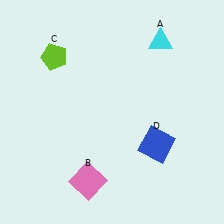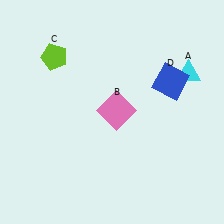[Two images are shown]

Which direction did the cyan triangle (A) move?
The cyan triangle (A) moved down.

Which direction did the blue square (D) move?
The blue square (D) moved up.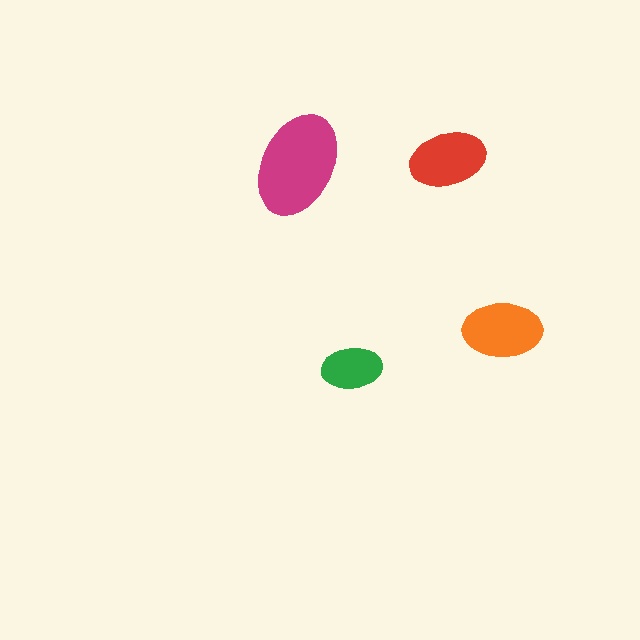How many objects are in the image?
There are 4 objects in the image.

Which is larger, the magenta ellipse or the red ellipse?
The magenta one.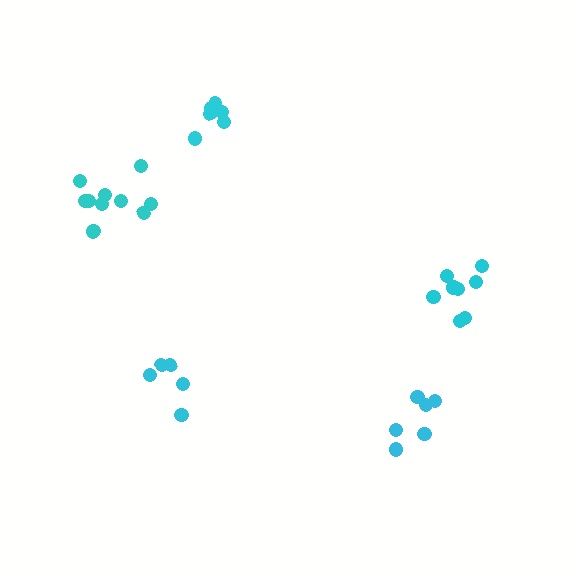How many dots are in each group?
Group 1: 6 dots, Group 2: 8 dots, Group 3: 5 dots, Group 4: 11 dots, Group 5: 6 dots (36 total).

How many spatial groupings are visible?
There are 5 spatial groupings.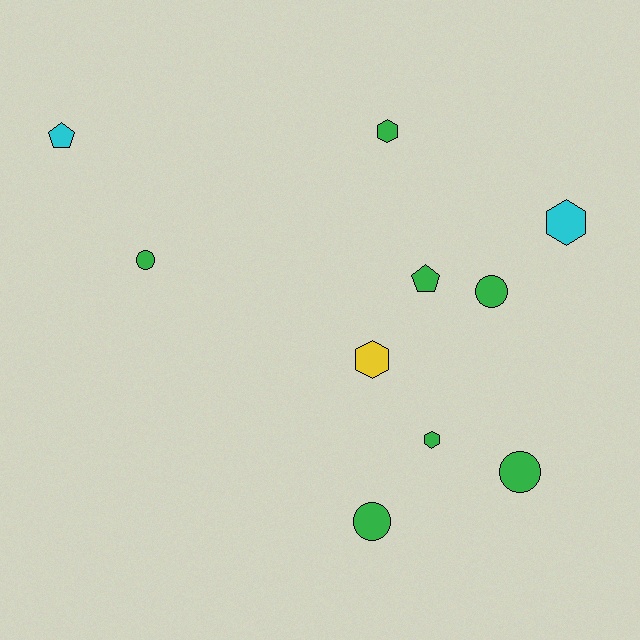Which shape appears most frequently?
Circle, with 4 objects.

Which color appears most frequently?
Green, with 7 objects.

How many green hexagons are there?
There are 2 green hexagons.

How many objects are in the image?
There are 10 objects.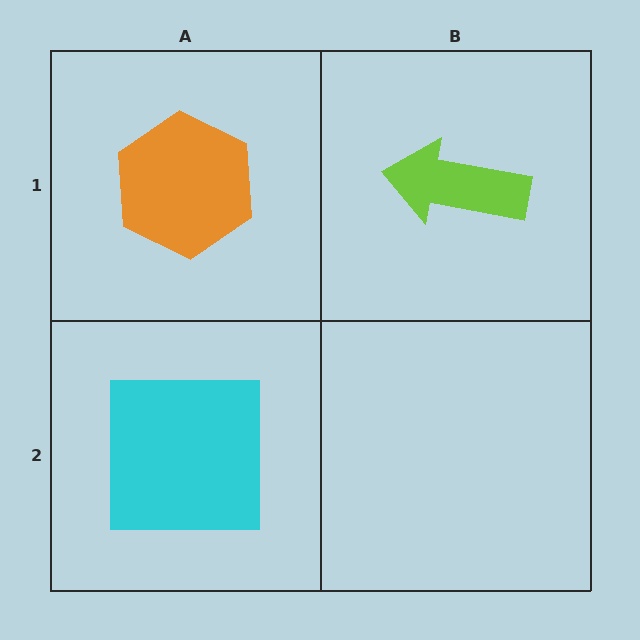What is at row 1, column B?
A lime arrow.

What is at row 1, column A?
An orange hexagon.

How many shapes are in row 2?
1 shape.